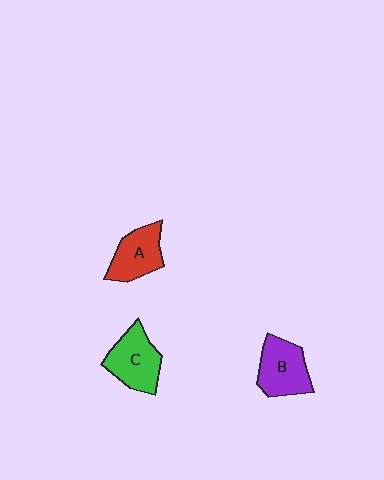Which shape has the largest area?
Shape C (green).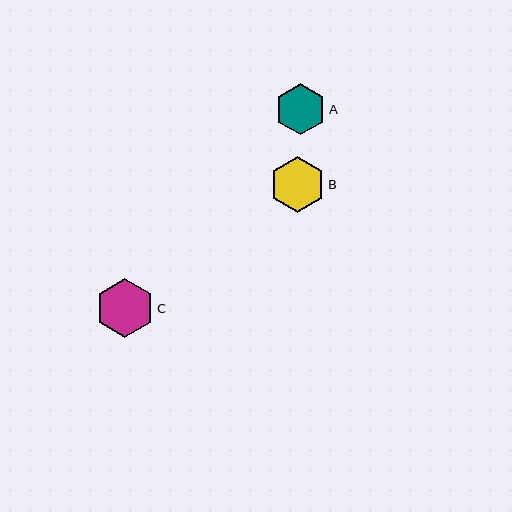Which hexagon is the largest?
Hexagon C is the largest with a size of approximately 59 pixels.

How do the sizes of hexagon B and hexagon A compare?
Hexagon B and hexagon A are approximately the same size.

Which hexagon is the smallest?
Hexagon A is the smallest with a size of approximately 51 pixels.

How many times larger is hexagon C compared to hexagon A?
Hexagon C is approximately 1.1 times the size of hexagon A.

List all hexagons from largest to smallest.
From largest to smallest: C, B, A.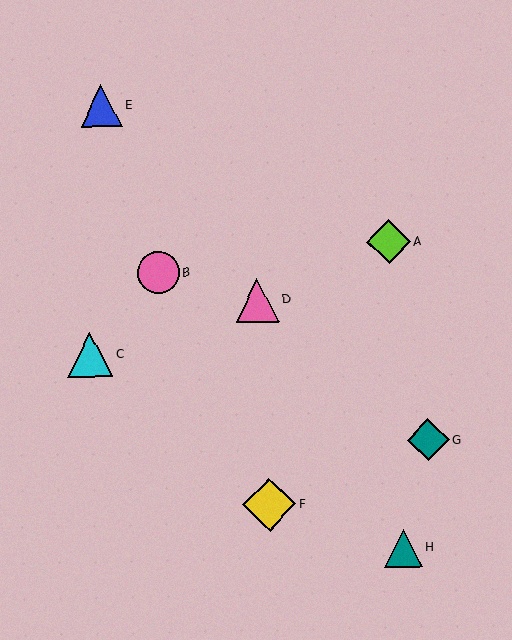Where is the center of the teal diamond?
The center of the teal diamond is at (428, 440).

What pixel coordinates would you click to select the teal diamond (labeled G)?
Click at (428, 440) to select the teal diamond G.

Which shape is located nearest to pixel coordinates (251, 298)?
The pink triangle (labeled D) at (257, 300) is nearest to that location.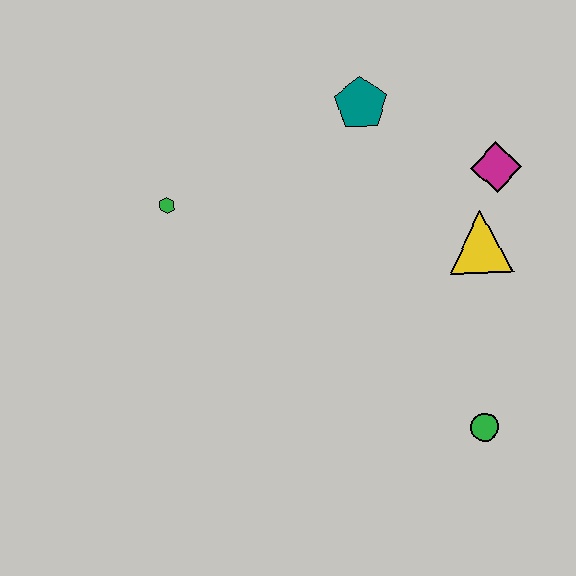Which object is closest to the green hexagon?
The teal pentagon is closest to the green hexagon.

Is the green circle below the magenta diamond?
Yes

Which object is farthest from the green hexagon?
The green circle is farthest from the green hexagon.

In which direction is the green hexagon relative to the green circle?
The green hexagon is to the left of the green circle.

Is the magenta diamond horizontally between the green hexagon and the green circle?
No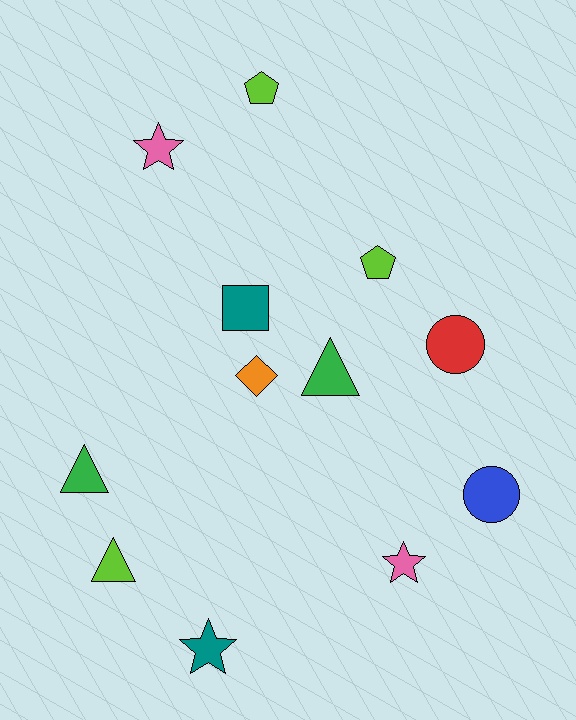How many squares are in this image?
There is 1 square.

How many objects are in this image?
There are 12 objects.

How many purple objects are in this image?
There are no purple objects.